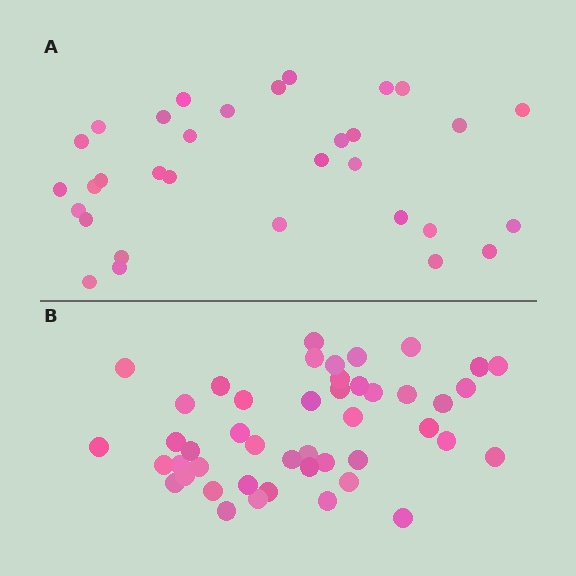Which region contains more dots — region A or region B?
Region B (the bottom region) has more dots.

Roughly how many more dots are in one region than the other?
Region B has approximately 15 more dots than region A.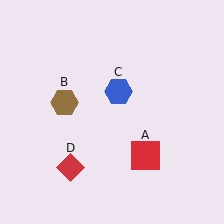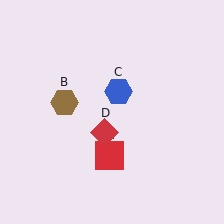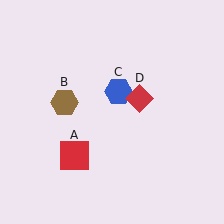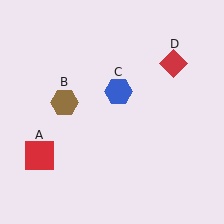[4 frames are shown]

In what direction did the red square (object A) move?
The red square (object A) moved left.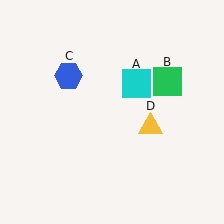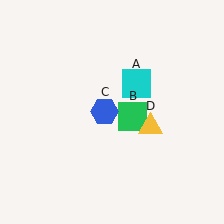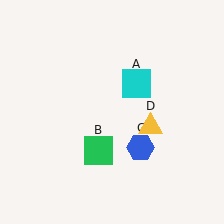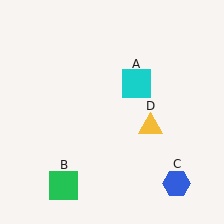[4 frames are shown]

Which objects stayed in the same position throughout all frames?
Cyan square (object A) and yellow triangle (object D) remained stationary.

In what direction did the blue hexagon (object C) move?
The blue hexagon (object C) moved down and to the right.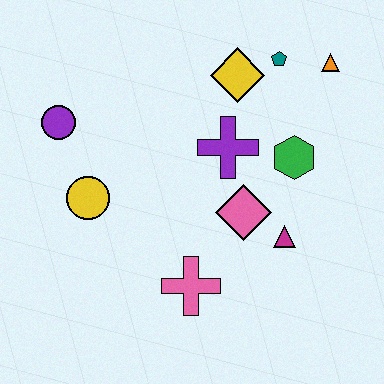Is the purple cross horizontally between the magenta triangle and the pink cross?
Yes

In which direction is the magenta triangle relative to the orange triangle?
The magenta triangle is below the orange triangle.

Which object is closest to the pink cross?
The pink diamond is closest to the pink cross.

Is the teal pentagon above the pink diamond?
Yes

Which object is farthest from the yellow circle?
The orange triangle is farthest from the yellow circle.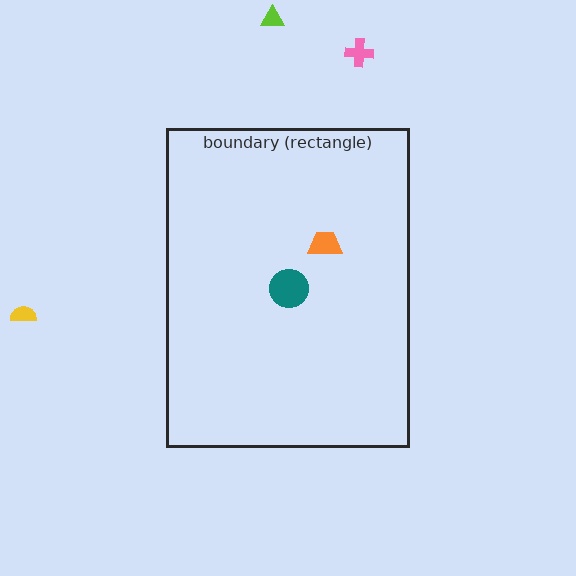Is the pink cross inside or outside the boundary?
Outside.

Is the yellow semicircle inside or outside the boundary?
Outside.